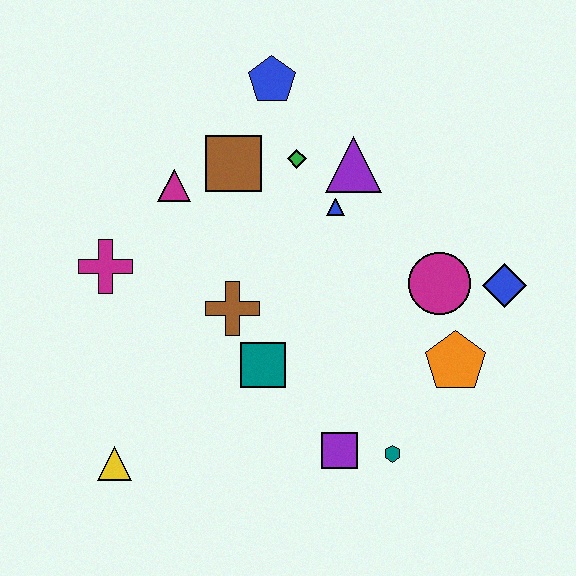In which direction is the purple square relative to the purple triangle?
The purple square is below the purple triangle.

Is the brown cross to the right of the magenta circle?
No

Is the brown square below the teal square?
No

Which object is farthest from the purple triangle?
The yellow triangle is farthest from the purple triangle.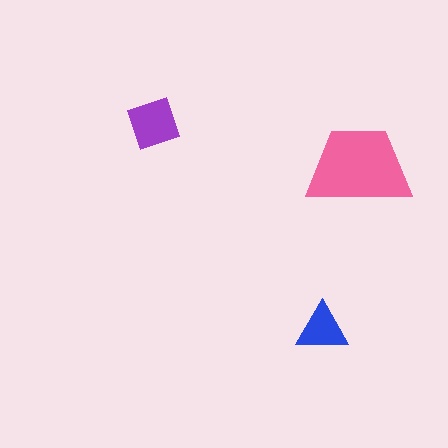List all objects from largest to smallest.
The pink trapezoid, the purple square, the blue triangle.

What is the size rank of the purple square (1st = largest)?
2nd.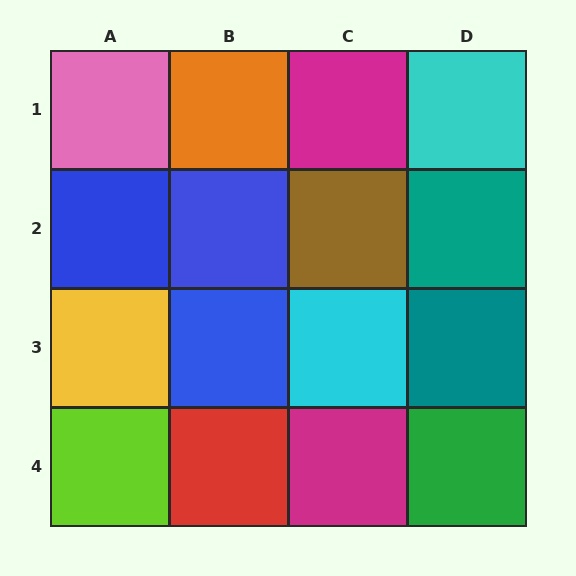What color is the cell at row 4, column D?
Green.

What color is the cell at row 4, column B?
Red.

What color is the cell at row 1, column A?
Pink.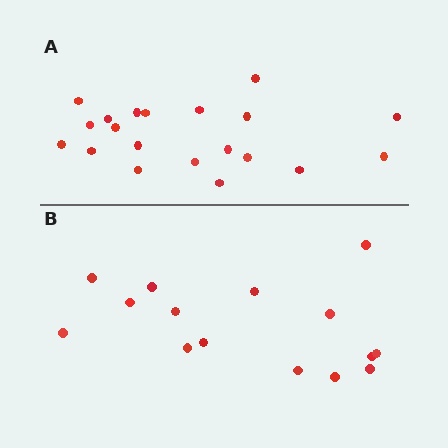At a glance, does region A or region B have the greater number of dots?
Region A (the top region) has more dots.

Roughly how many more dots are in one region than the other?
Region A has about 5 more dots than region B.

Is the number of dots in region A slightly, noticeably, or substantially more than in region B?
Region A has noticeably more, but not dramatically so. The ratio is roughly 1.3 to 1.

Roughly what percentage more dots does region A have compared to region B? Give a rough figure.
About 35% more.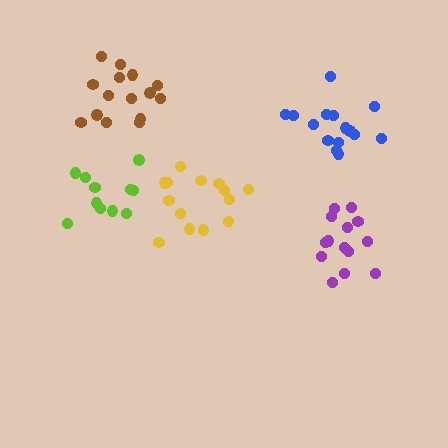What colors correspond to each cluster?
The clusters are colored: lime, purple, brown, yellow, blue.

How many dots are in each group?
Group 1: 11 dots, Group 2: 14 dots, Group 3: 15 dots, Group 4: 14 dots, Group 5: 15 dots (69 total).